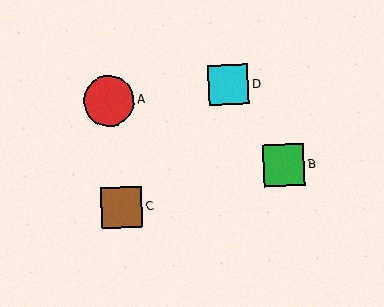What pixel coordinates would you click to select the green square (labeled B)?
Click at (284, 165) to select the green square B.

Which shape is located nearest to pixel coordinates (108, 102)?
The red circle (labeled A) at (109, 101) is nearest to that location.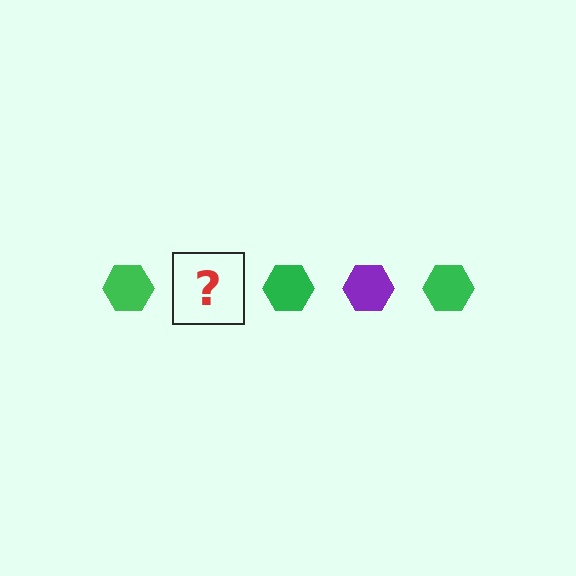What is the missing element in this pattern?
The missing element is a purple hexagon.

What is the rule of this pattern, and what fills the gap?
The rule is that the pattern cycles through green, purple hexagons. The gap should be filled with a purple hexagon.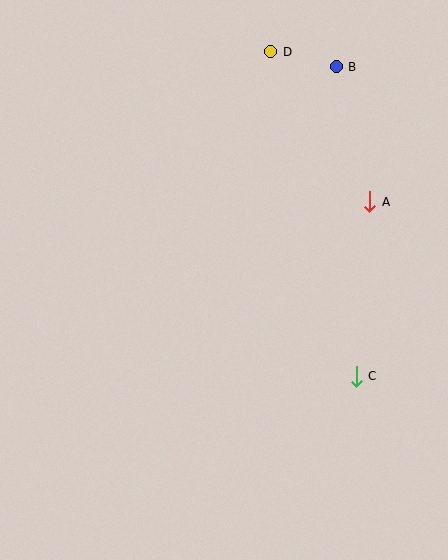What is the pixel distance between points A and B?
The distance between A and B is 139 pixels.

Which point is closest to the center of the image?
Point C at (356, 376) is closest to the center.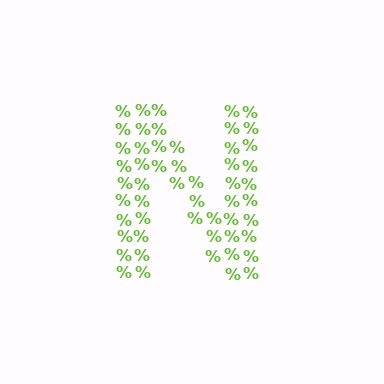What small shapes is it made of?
It is made of small percent signs.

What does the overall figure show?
The overall figure shows the letter N.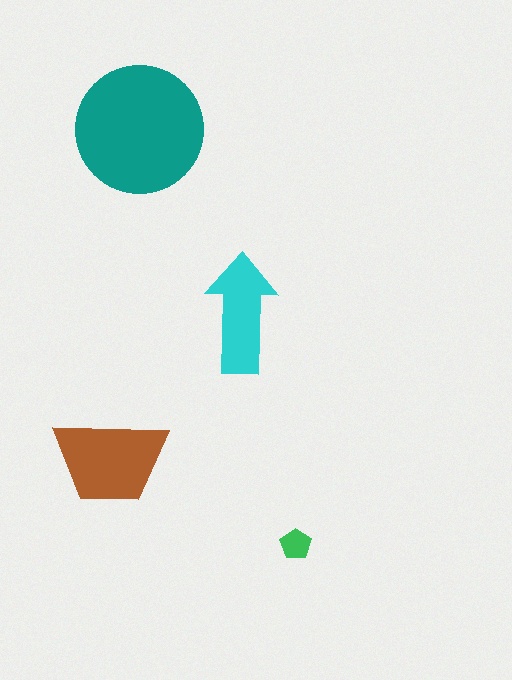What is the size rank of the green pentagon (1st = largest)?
4th.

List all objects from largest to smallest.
The teal circle, the brown trapezoid, the cyan arrow, the green pentagon.